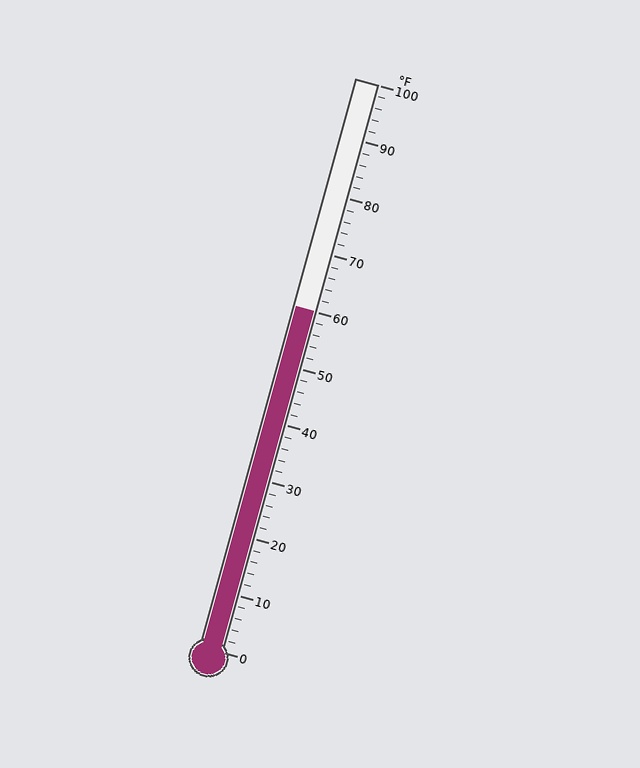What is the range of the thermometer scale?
The thermometer scale ranges from 0°F to 100°F.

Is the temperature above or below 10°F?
The temperature is above 10°F.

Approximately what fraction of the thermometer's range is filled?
The thermometer is filled to approximately 60% of its range.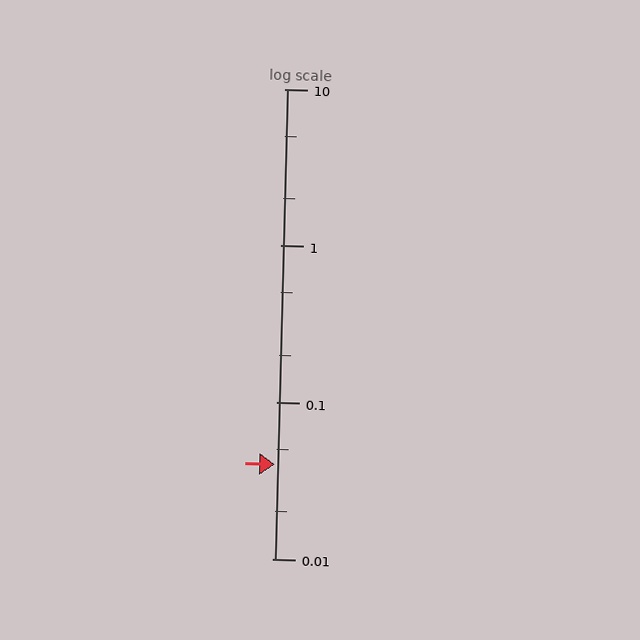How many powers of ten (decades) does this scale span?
The scale spans 3 decades, from 0.01 to 10.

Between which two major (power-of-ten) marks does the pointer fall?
The pointer is between 0.01 and 0.1.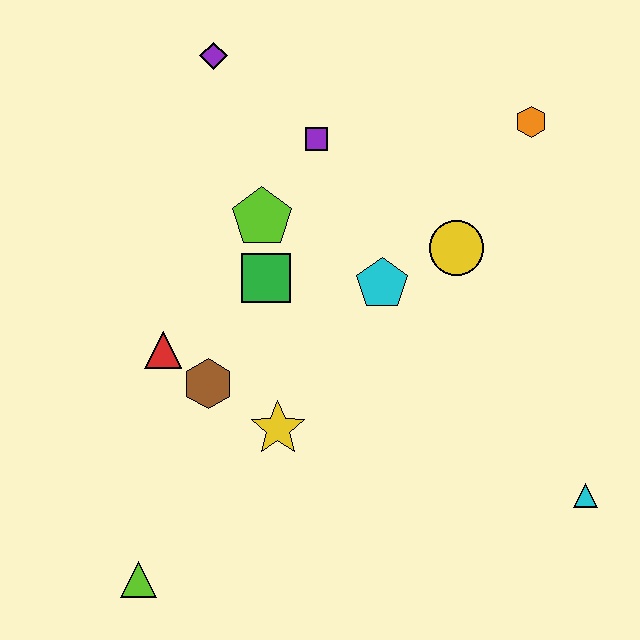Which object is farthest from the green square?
The cyan triangle is farthest from the green square.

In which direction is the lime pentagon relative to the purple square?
The lime pentagon is below the purple square.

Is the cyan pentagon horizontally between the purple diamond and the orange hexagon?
Yes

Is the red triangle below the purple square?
Yes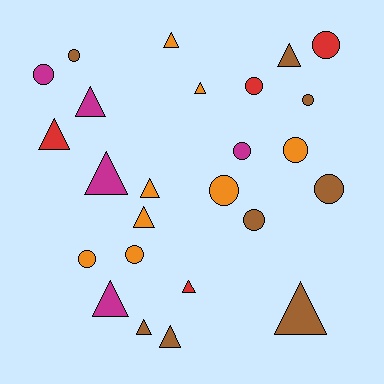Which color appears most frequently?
Orange, with 8 objects.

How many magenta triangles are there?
There are 3 magenta triangles.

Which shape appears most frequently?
Triangle, with 13 objects.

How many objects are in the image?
There are 25 objects.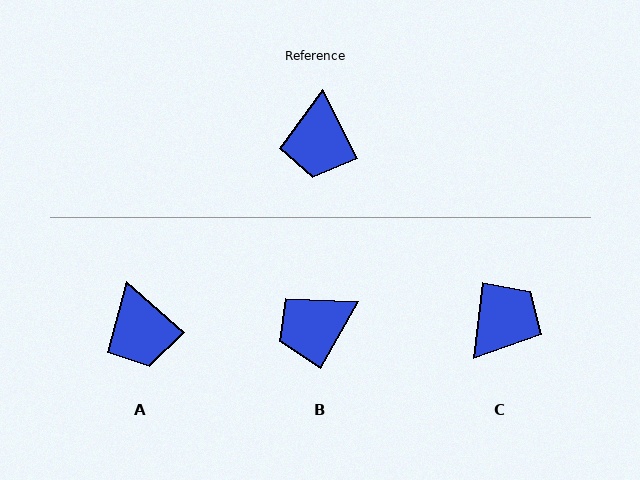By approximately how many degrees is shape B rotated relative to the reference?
Approximately 56 degrees clockwise.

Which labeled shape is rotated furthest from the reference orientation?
C, about 146 degrees away.